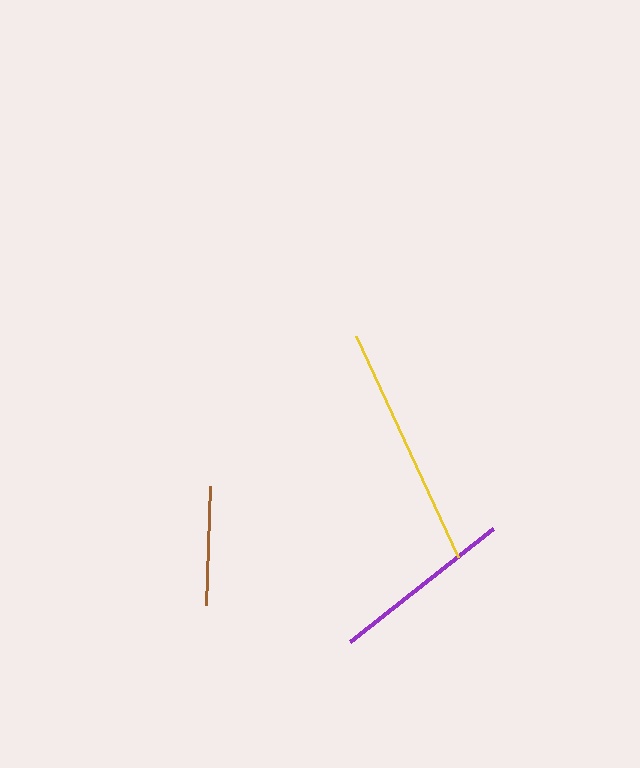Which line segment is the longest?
The yellow line is the longest at approximately 243 pixels.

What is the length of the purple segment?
The purple segment is approximately 182 pixels long.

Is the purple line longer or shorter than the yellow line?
The yellow line is longer than the purple line.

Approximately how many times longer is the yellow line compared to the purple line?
The yellow line is approximately 1.3 times the length of the purple line.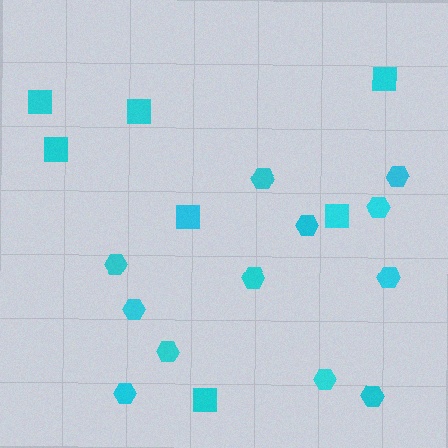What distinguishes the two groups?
There are 2 groups: one group of hexagons (12) and one group of squares (7).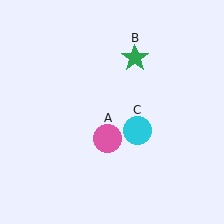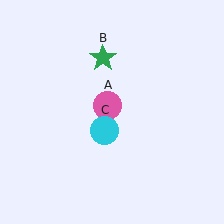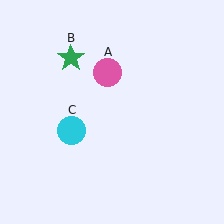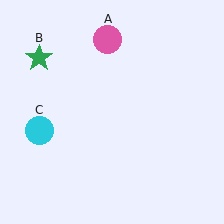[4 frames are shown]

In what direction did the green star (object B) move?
The green star (object B) moved left.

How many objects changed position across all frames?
3 objects changed position: pink circle (object A), green star (object B), cyan circle (object C).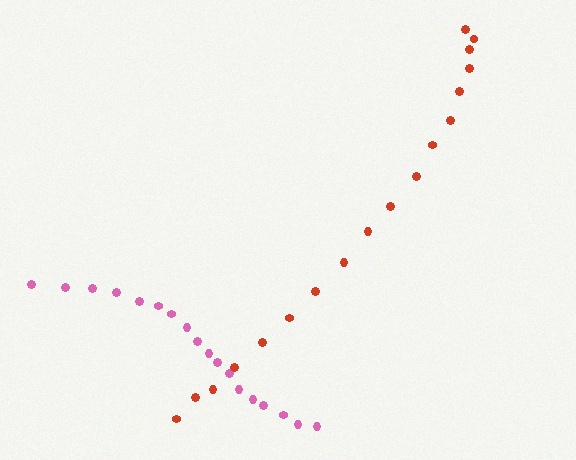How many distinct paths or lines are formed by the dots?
There are 2 distinct paths.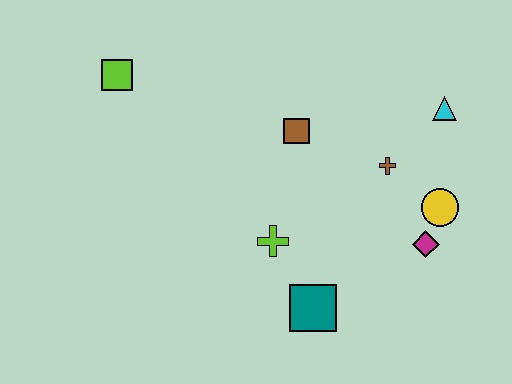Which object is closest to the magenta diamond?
The yellow circle is closest to the magenta diamond.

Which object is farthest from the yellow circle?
The lime square is farthest from the yellow circle.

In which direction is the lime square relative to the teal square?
The lime square is above the teal square.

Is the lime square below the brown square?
No